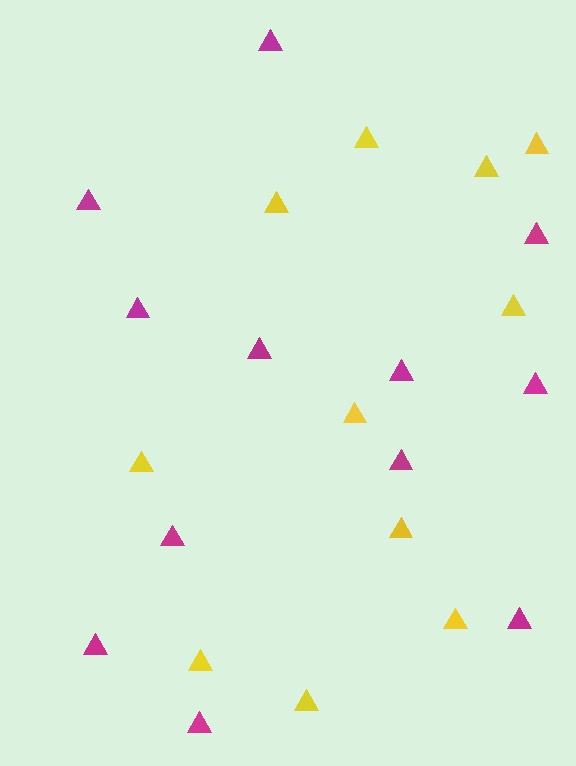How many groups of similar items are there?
There are 2 groups: one group of yellow triangles (11) and one group of magenta triangles (12).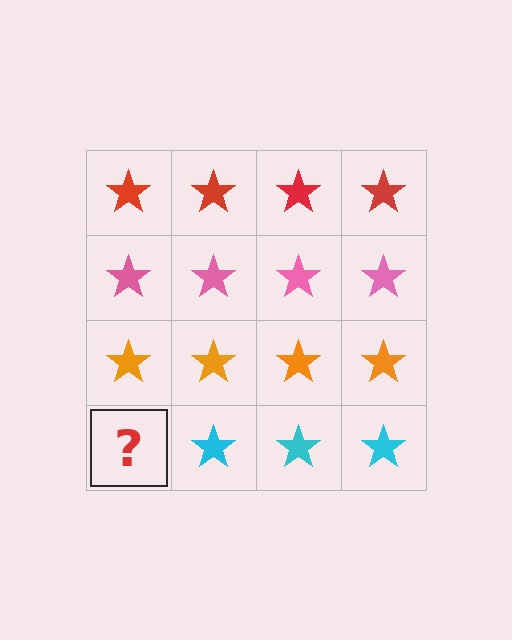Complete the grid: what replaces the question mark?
The question mark should be replaced with a cyan star.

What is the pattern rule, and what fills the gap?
The rule is that each row has a consistent color. The gap should be filled with a cyan star.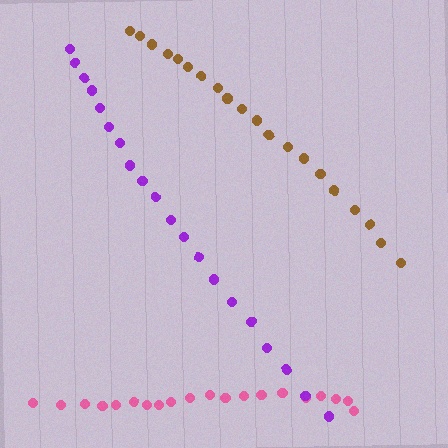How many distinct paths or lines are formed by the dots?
There are 3 distinct paths.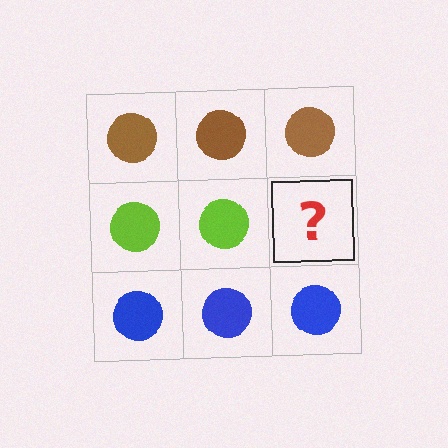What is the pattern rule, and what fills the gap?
The rule is that each row has a consistent color. The gap should be filled with a lime circle.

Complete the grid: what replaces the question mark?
The question mark should be replaced with a lime circle.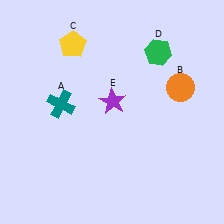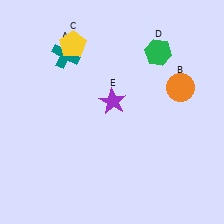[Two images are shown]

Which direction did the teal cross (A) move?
The teal cross (A) moved up.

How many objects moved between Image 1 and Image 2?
1 object moved between the two images.